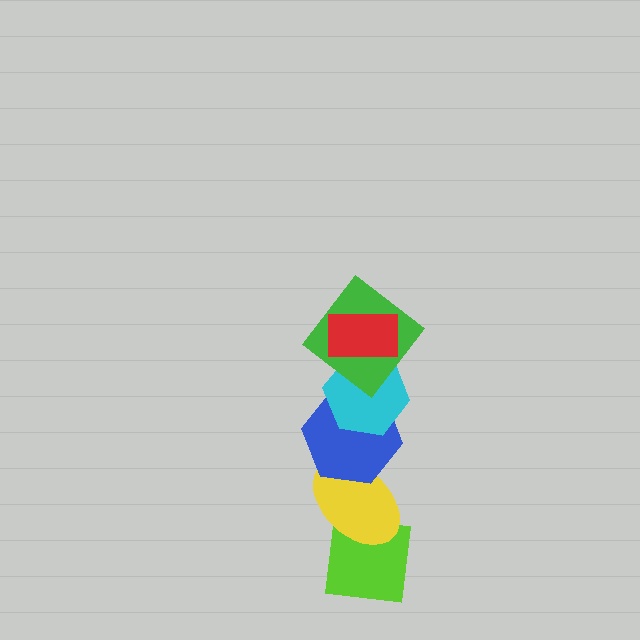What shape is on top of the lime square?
The yellow ellipse is on top of the lime square.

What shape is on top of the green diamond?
The red rectangle is on top of the green diamond.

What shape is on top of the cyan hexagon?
The green diamond is on top of the cyan hexagon.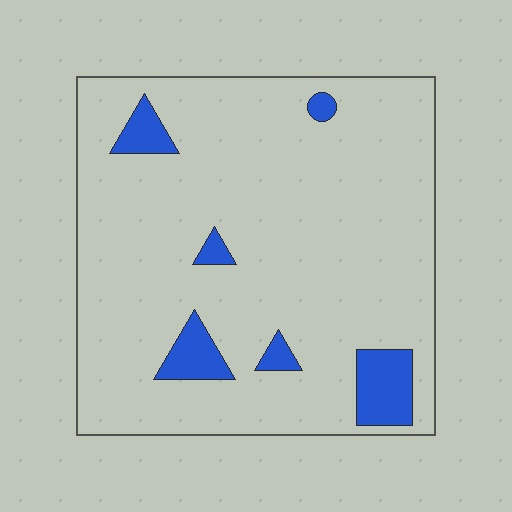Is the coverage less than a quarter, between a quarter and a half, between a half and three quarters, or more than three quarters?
Less than a quarter.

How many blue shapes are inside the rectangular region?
6.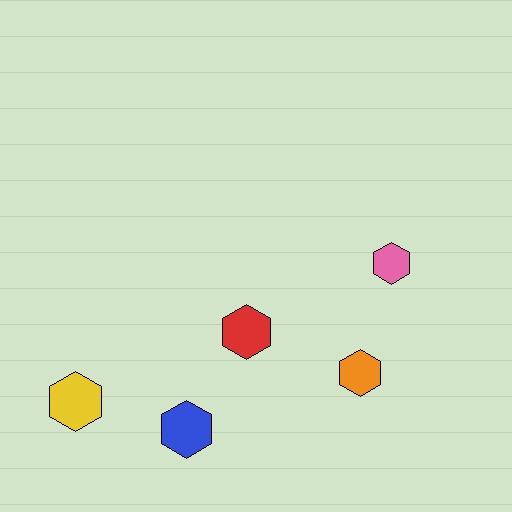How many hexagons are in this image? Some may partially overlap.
There are 5 hexagons.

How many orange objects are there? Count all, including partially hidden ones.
There is 1 orange object.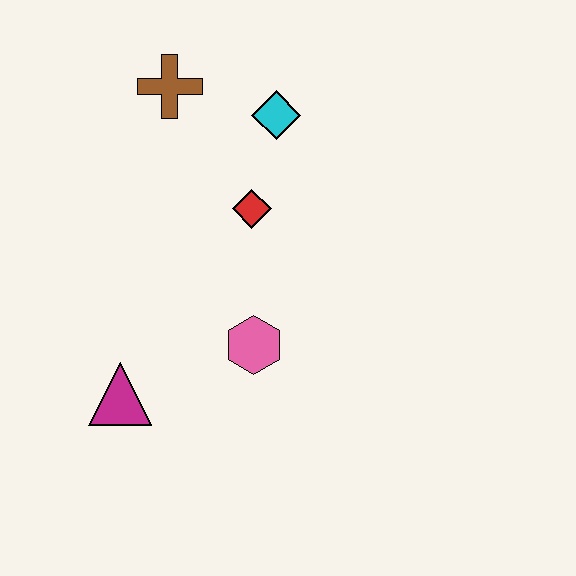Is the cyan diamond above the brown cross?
No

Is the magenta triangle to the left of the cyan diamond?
Yes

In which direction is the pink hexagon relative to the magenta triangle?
The pink hexagon is to the right of the magenta triangle.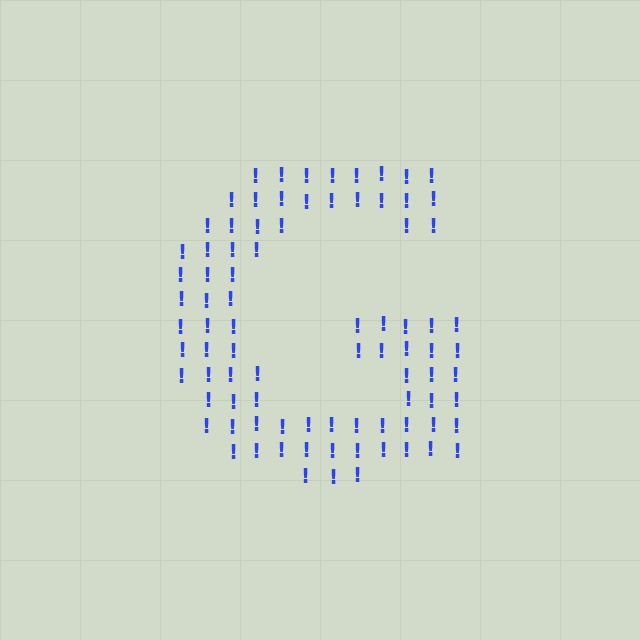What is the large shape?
The large shape is the letter G.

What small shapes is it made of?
It is made of small exclamation marks.